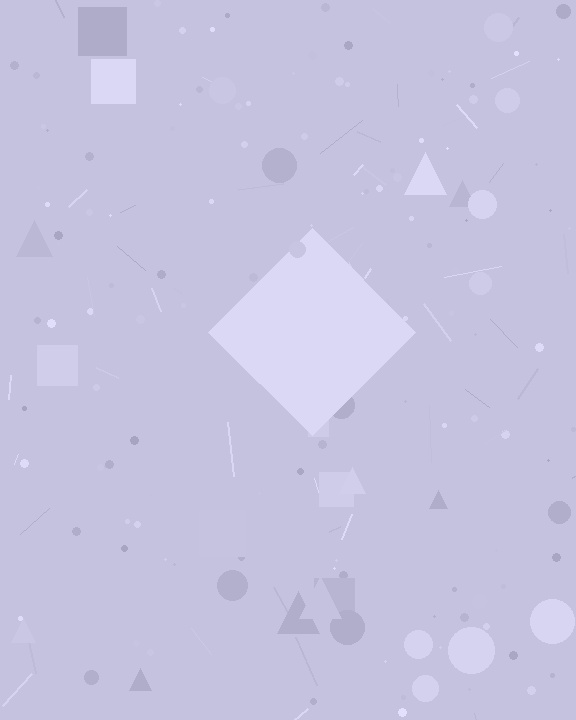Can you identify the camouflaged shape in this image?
The camouflaged shape is a diamond.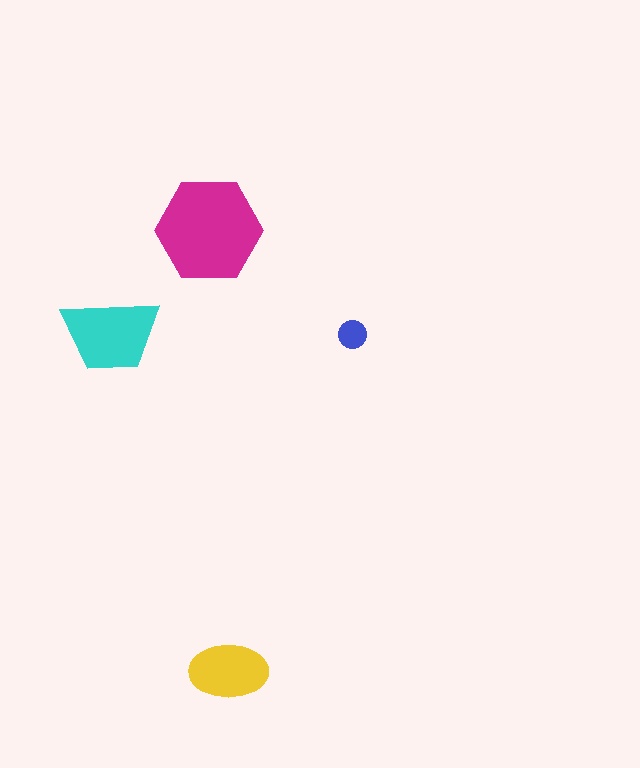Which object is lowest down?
The yellow ellipse is bottommost.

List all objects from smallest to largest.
The blue circle, the yellow ellipse, the cyan trapezoid, the magenta hexagon.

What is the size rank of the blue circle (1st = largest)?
4th.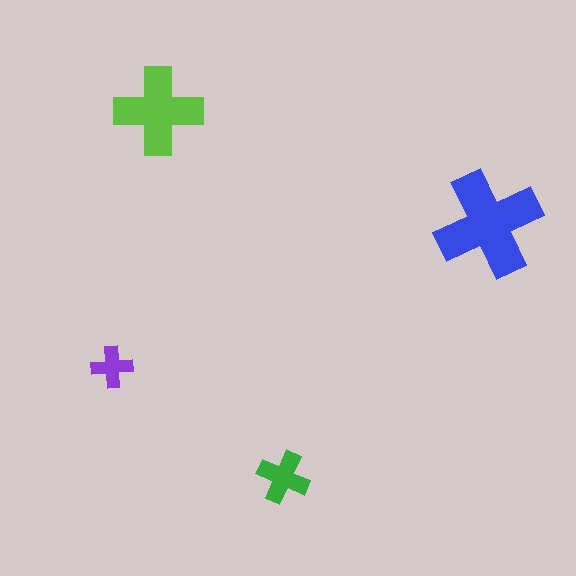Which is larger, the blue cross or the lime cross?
The blue one.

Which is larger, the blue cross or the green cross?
The blue one.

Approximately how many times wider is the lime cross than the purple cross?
About 2 times wider.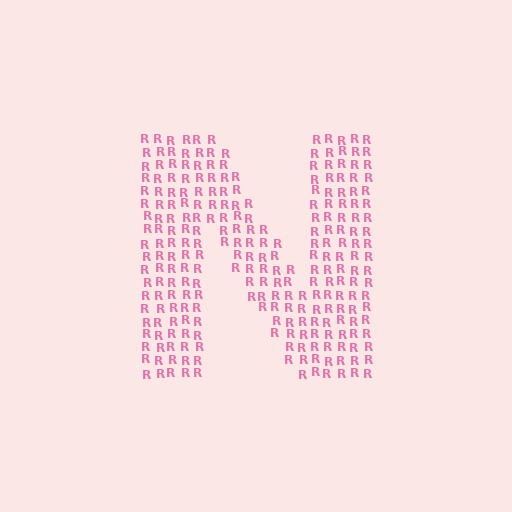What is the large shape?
The large shape is the letter N.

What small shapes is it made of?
It is made of small letter R's.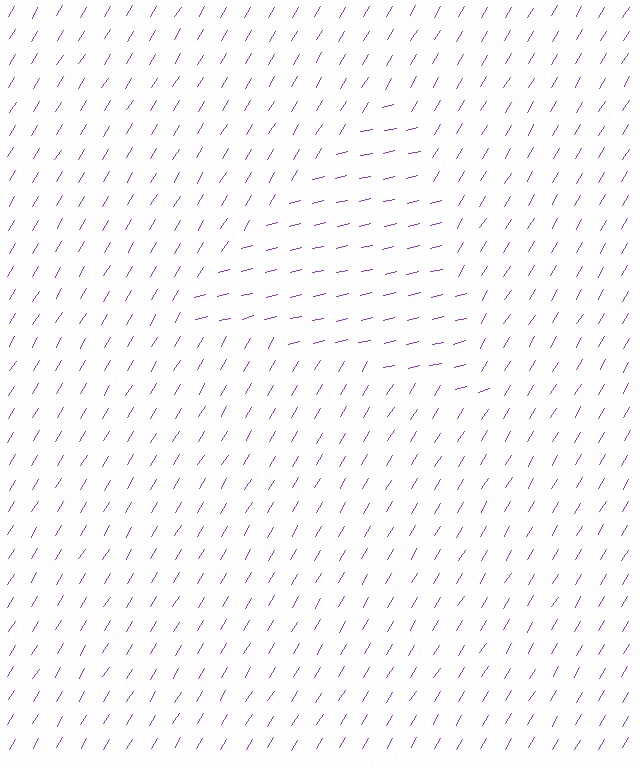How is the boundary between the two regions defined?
The boundary is defined purely by a change in line orientation (approximately 45 degrees difference). All lines are the same color and thickness.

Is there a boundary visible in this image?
Yes, there is a texture boundary formed by a change in line orientation.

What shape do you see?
I see a triangle.